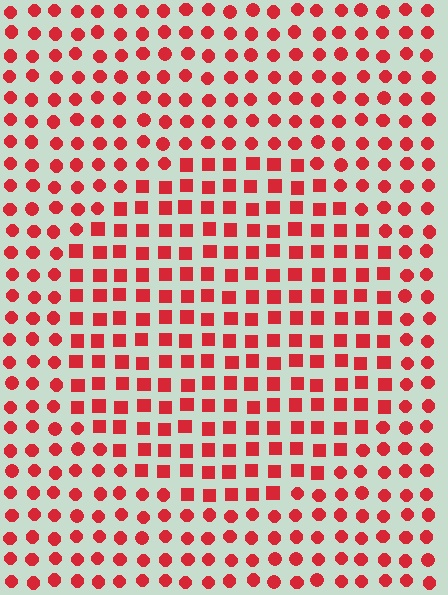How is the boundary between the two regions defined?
The boundary is defined by a change in element shape: squares inside vs. circles outside. All elements share the same color and spacing.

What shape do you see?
I see a circle.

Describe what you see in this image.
The image is filled with small red elements arranged in a uniform grid. A circle-shaped region contains squares, while the surrounding area contains circles. The boundary is defined purely by the change in element shape.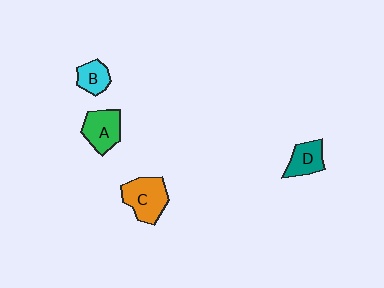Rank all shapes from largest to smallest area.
From largest to smallest: C (orange), A (green), D (teal), B (cyan).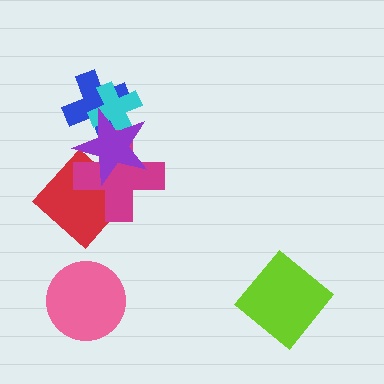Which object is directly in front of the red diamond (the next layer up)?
The magenta cross is directly in front of the red diamond.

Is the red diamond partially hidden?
Yes, it is partially covered by another shape.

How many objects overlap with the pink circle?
0 objects overlap with the pink circle.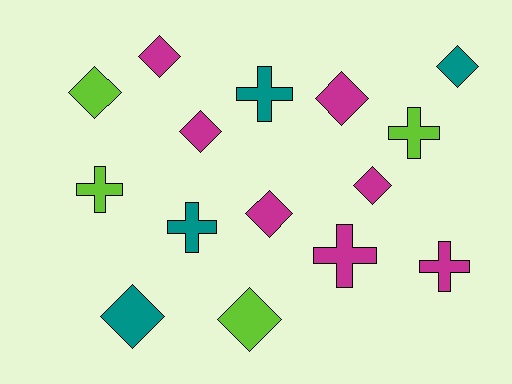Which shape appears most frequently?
Diamond, with 9 objects.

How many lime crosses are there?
There are 2 lime crosses.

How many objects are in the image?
There are 15 objects.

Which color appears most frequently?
Magenta, with 7 objects.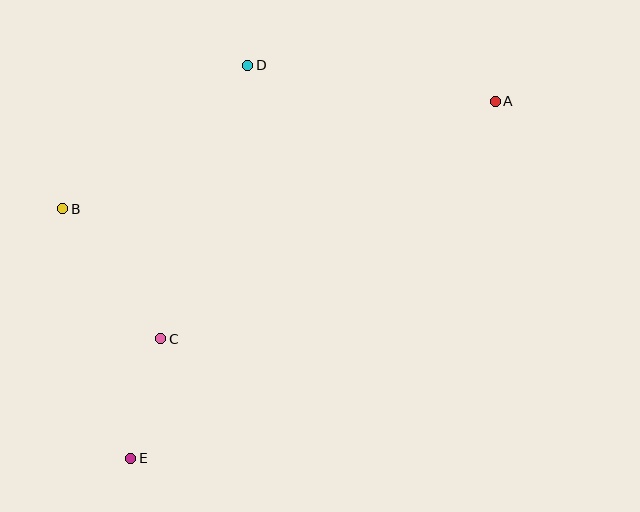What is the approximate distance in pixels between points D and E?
The distance between D and E is approximately 410 pixels.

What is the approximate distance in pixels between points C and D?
The distance between C and D is approximately 287 pixels.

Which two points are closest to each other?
Points C and E are closest to each other.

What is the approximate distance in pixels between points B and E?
The distance between B and E is approximately 258 pixels.